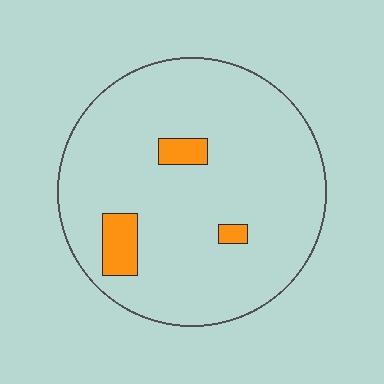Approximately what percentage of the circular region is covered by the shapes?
Approximately 5%.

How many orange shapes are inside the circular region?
3.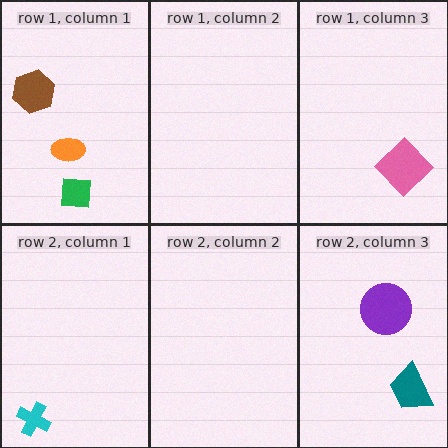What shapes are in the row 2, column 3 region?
The teal trapezoid, the purple circle.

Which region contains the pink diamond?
The row 1, column 3 region.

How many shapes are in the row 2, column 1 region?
1.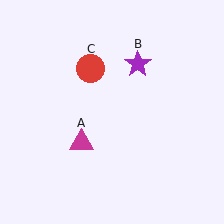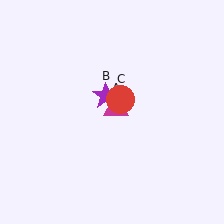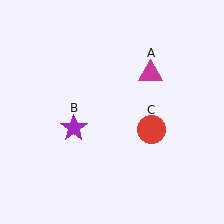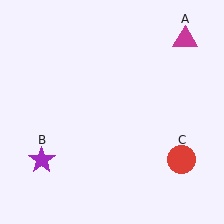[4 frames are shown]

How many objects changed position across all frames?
3 objects changed position: magenta triangle (object A), purple star (object B), red circle (object C).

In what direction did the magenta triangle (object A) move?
The magenta triangle (object A) moved up and to the right.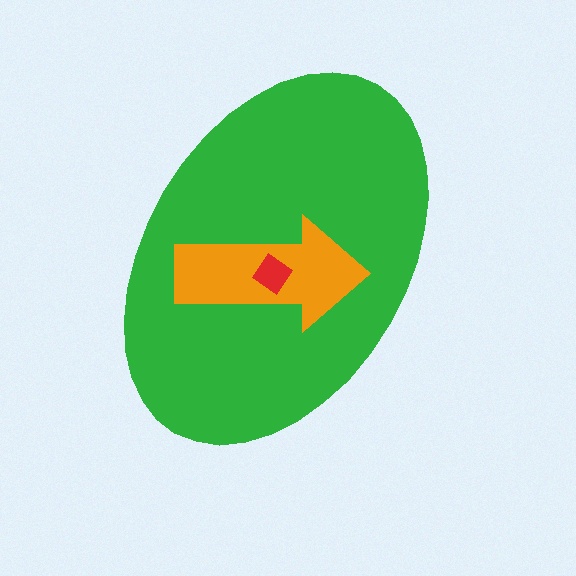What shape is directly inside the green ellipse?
The orange arrow.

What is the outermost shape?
The green ellipse.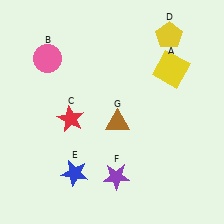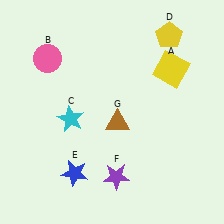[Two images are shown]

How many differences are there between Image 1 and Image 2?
There is 1 difference between the two images.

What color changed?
The star (C) changed from red in Image 1 to cyan in Image 2.